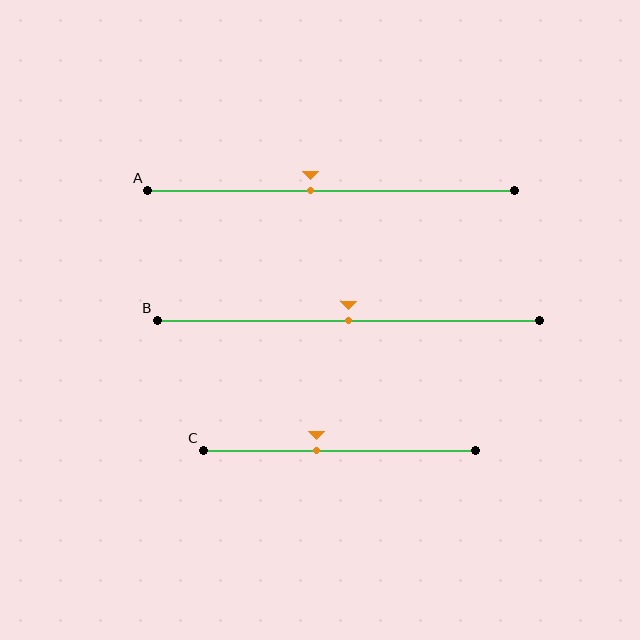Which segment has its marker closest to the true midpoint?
Segment B has its marker closest to the true midpoint.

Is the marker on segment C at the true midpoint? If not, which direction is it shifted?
No, the marker on segment C is shifted to the left by about 8% of the segment length.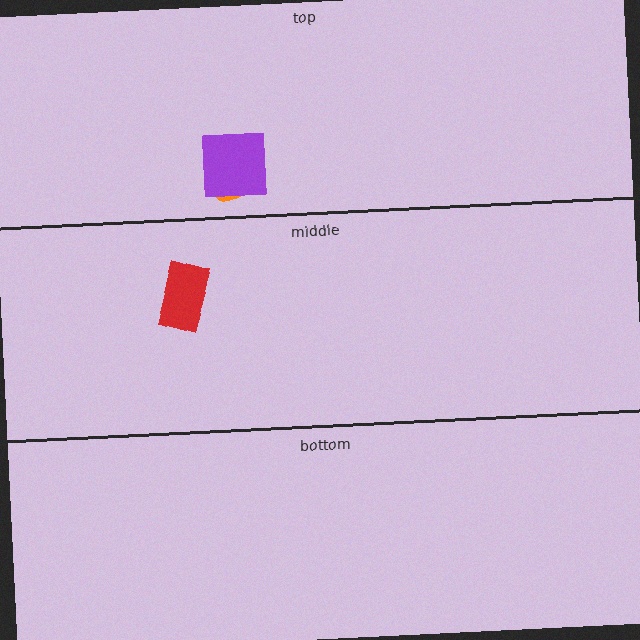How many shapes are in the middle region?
1.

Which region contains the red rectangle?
The middle region.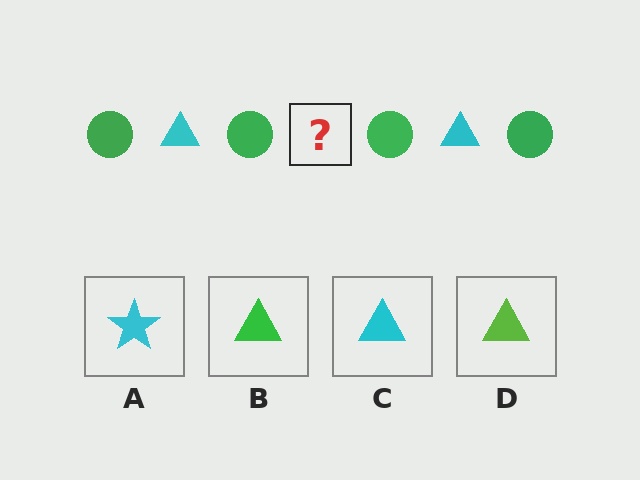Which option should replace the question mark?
Option C.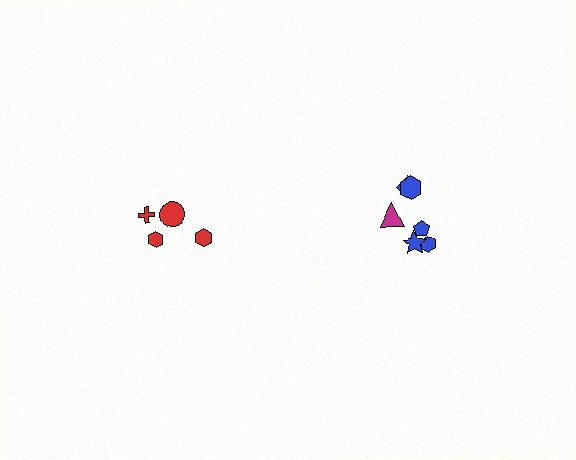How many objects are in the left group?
There are 4 objects.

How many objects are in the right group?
There are 6 objects.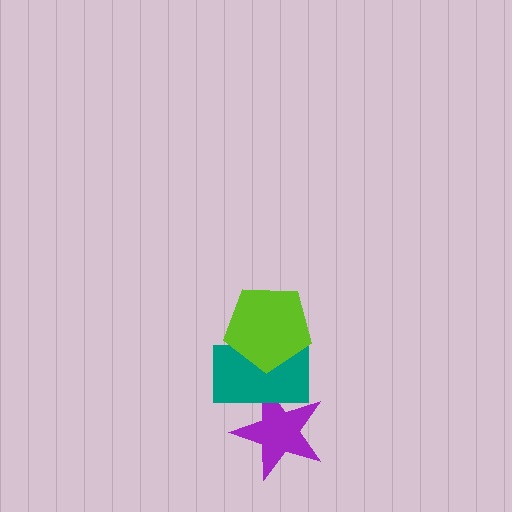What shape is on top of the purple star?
The teal rectangle is on top of the purple star.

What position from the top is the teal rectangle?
The teal rectangle is 2nd from the top.